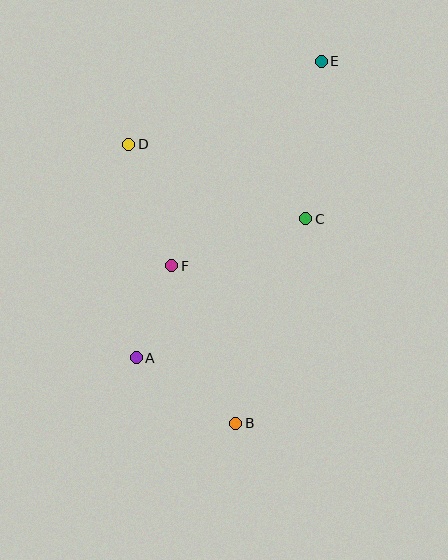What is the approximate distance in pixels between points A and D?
The distance between A and D is approximately 214 pixels.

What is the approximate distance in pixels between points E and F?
The distance between E and F is approximately 254 pixels.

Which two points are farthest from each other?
Points B and E are farthest from each other.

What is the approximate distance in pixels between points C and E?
The distance between C and E is approximately 159 pixels.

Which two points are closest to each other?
Points A and F are closest to each other.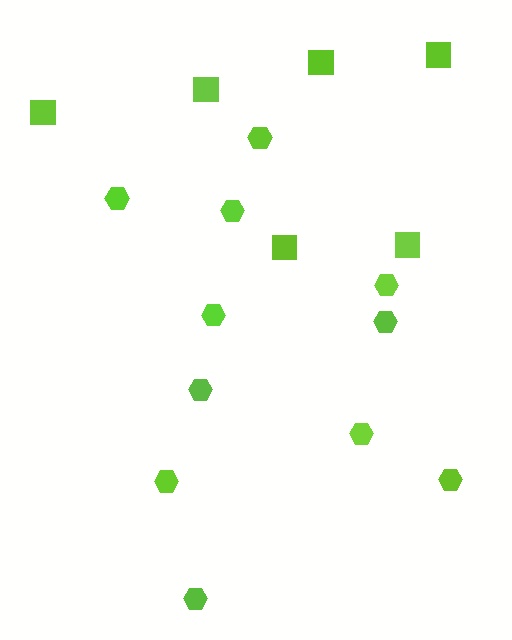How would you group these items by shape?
There are 2 groups: one group of squares (6) and one group of hexagons (11).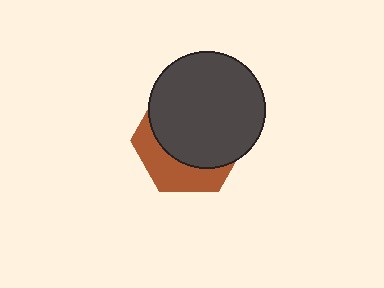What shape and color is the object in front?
The object in front is a dark gray circle.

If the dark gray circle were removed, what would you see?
You would see the complete brown hexagon.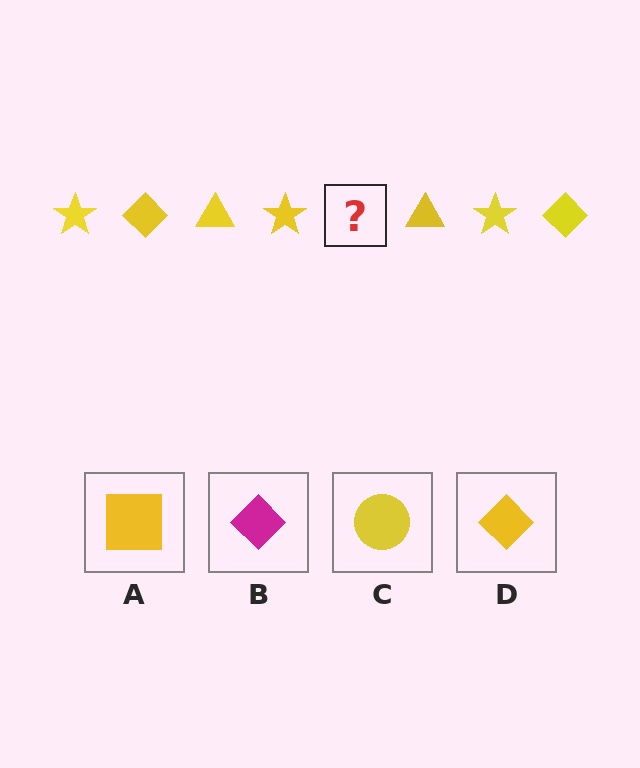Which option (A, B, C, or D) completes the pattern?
D.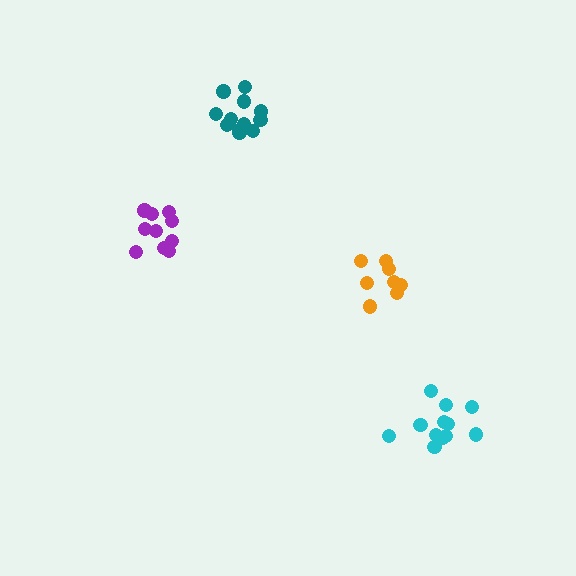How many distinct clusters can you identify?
There are 4 distinct clusters.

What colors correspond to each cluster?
The clusters are colored: purple, teal, cyan, orange.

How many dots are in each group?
Group 1: 10 dots, Group 2: 12 dots, Group 3: 12 dots, Group 4: 8 dots (42 total).